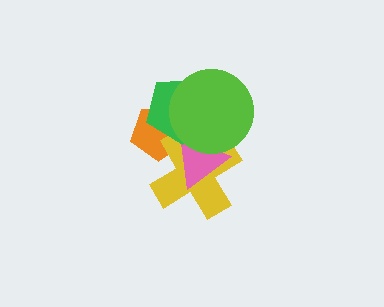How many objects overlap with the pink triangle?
4 objects overlap with the pink triangle.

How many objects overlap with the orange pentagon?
4 objects overlap with the orange pentagon.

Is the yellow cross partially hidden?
Yes, it is partially covered by another shape.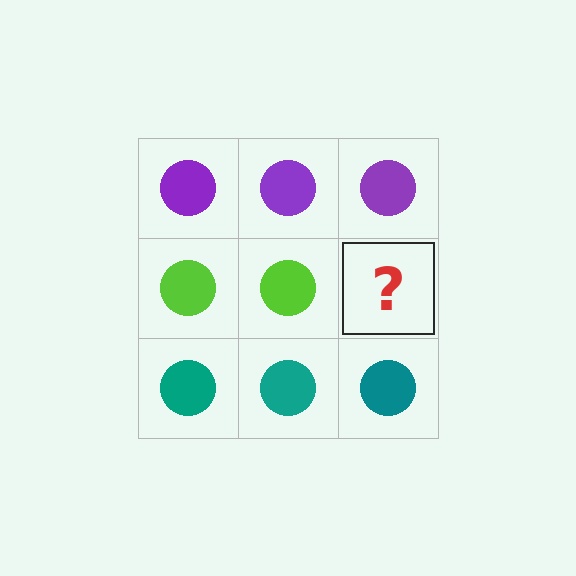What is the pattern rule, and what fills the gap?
The rule is that each row has a consistent color. The gap should be filled with a lime circle.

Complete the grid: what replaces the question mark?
The question mark should be replaced with a lime circle.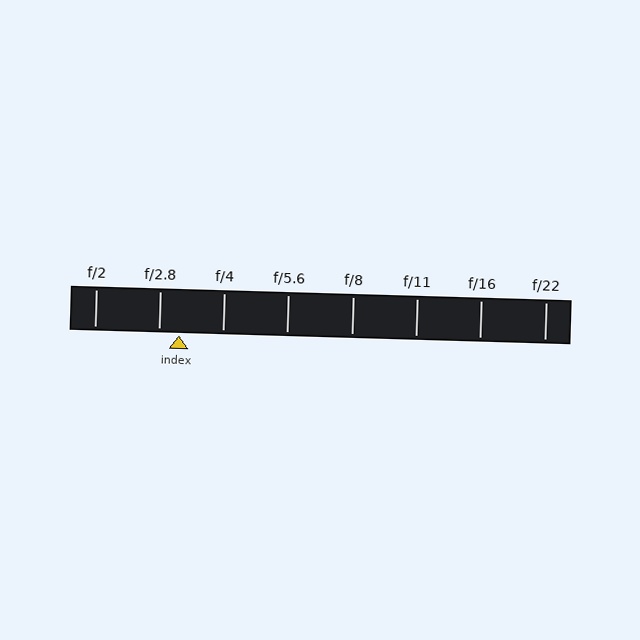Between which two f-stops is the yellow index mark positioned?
The index mark is between f/2.8 and f/4.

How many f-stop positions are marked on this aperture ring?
There are 8 f-stop positions marked.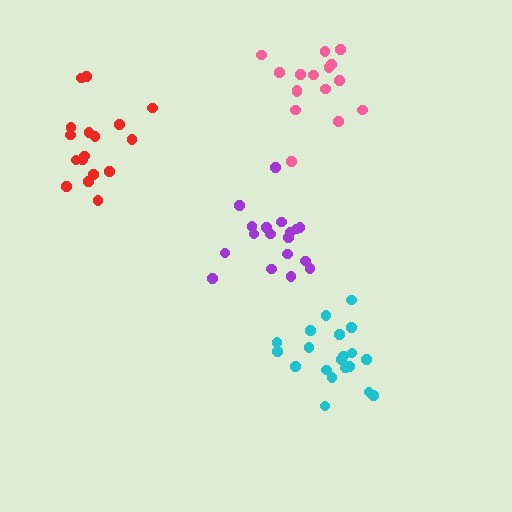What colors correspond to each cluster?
The clusters are colored: cyan, red, purple, pink.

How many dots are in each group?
Group 1: 20 dots, Group 2: 17 dots, Group 3: 18 dots, Group 4: 16 dots (71 total).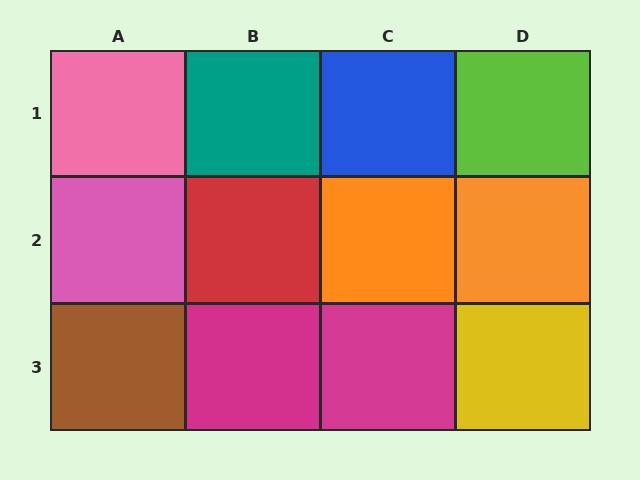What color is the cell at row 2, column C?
Orange.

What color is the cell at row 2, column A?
Pink.